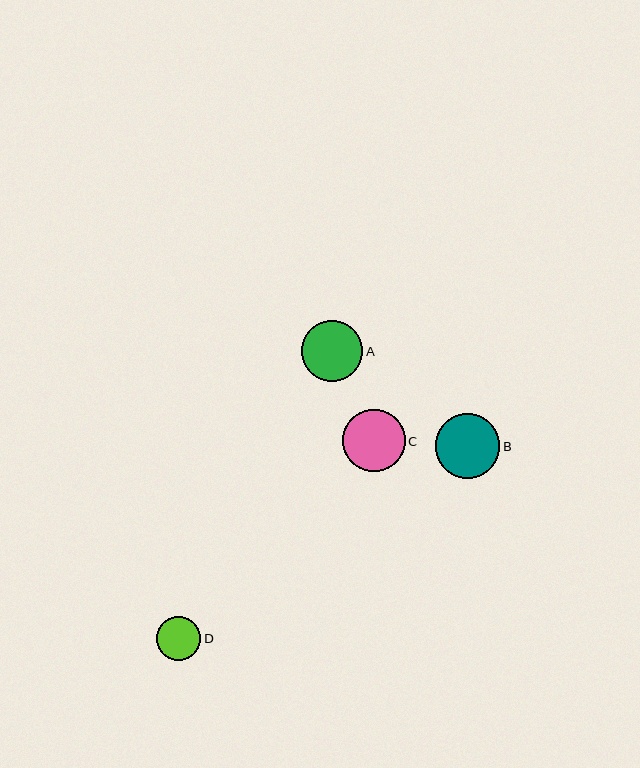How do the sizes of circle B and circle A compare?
Circle B and circle A are approximately the same size.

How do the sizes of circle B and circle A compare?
Circle B and circle A are approximately the same size.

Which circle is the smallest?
Circle D is the smallest with a size of approximately 44 pixels.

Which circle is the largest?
Circle B is the largest with a size of approximately 64 pixels.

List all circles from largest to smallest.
From largest to smallest: B, C, A, D.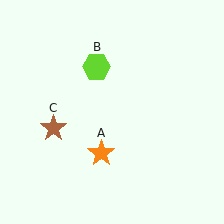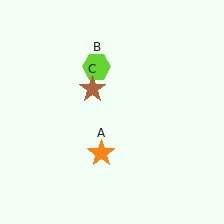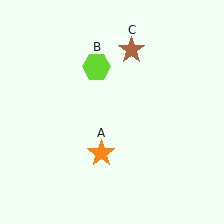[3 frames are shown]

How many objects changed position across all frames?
1 object changed position: brown star (object C).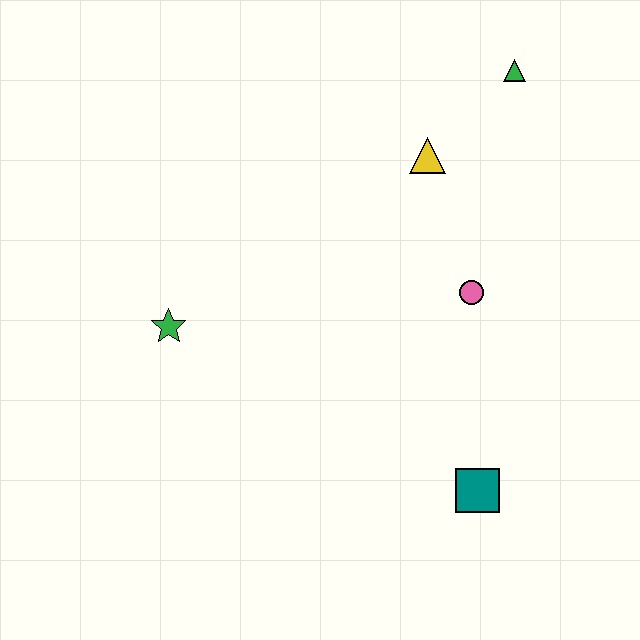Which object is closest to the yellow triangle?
The green triangle is closest to the yellow triangle.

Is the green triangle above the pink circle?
Yes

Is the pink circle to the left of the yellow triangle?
No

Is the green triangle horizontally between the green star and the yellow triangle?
No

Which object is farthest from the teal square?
The green triangle is farthest from the teal square.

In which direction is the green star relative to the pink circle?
The green star is to the left of the pink circle.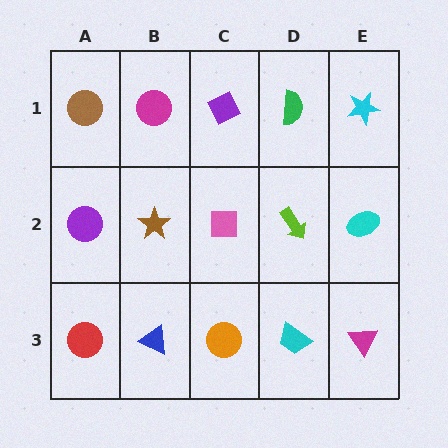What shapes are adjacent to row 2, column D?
A green semicircle (row 1, column D), a cyan trapezoid (row 3, column D), a pink square (row 2, column C), a cyan ellipse (row 2, column E).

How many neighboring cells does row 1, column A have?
2.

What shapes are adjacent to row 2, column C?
A purple diamond (row 1, column C), an orange circle (row 3, column C), a brown star (row 2, column B), a lime arrow (row 2, column D).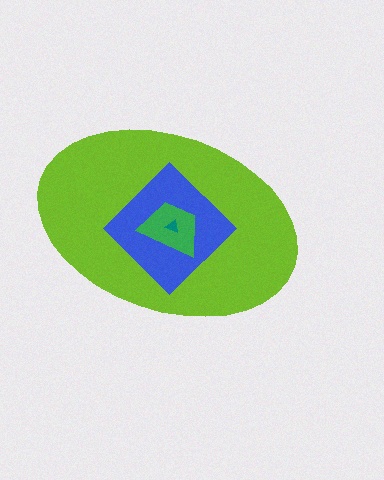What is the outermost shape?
The lime ellipse.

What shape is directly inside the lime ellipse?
The blue diamond.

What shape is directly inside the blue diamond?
The green trapezoid.